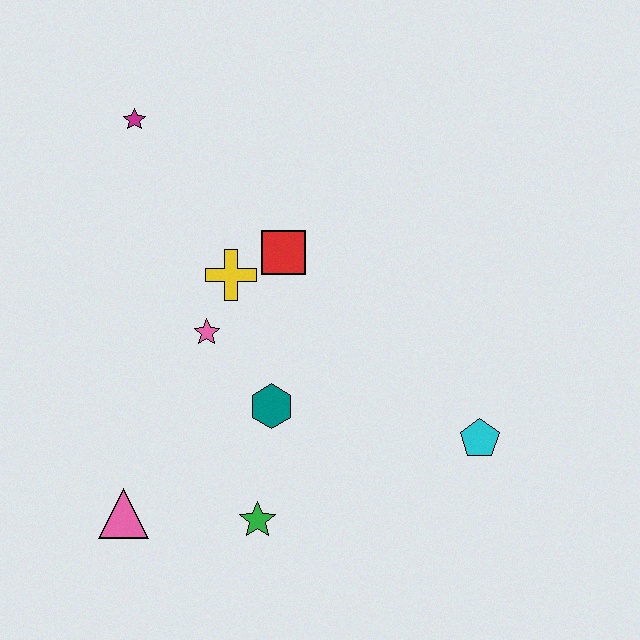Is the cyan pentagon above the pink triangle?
Yes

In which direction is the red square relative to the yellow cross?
The red square is to the right of the yellow cross.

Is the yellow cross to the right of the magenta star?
Yes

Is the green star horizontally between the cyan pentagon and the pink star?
Yes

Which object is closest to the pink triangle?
The green star is closest to the pink triangle.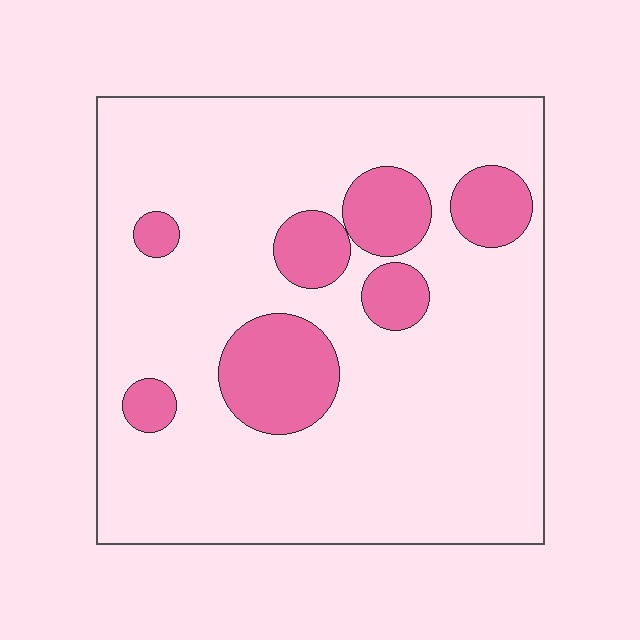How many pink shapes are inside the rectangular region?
7.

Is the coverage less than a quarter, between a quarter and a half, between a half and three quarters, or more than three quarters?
Less than a quarter.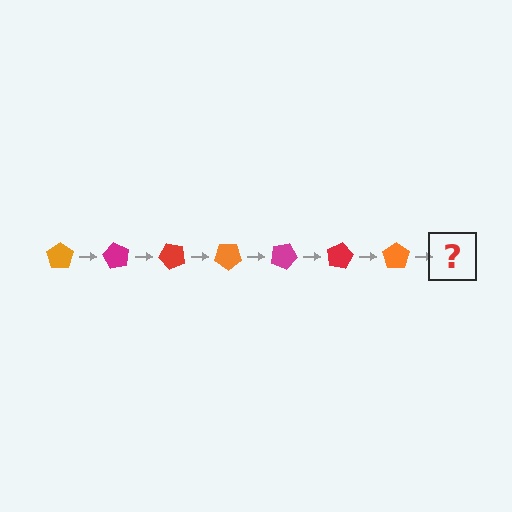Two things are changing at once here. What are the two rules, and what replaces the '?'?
The two rules are that it rotates 60 degrees each step and the color cycles through orange, magenta, and red. The '?' should be a magenta pentagon, rotated 420 degrees from the start.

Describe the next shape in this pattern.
It should be a magenta pentagon, rotated 420 degrees from the start.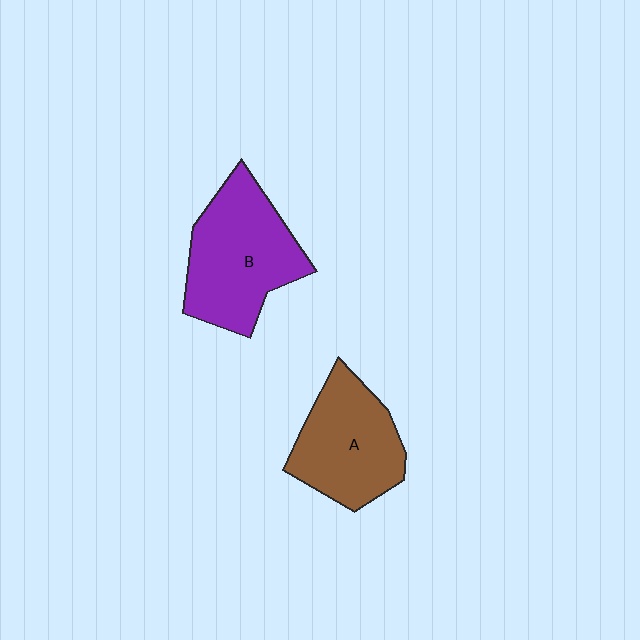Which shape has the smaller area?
Shape A (brown).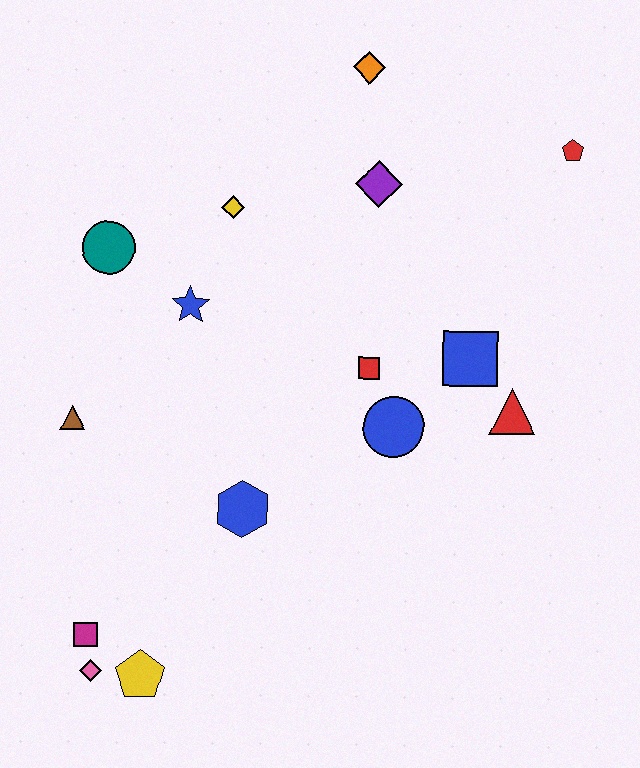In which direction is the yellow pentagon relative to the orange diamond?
The yellow pentagon is below the orange diamond.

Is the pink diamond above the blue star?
No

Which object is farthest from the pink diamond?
The red pentagon is farthest from the pink diamond.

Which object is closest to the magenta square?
The pink diamond is closest to the magenta square.